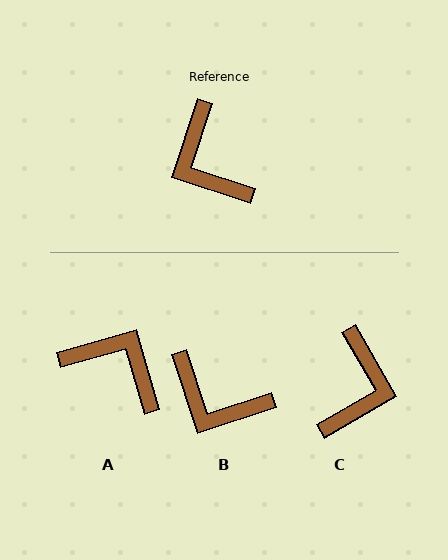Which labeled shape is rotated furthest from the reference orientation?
A, about 146 degrees away.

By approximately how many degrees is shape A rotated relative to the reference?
Approximately 146 degrees clockwise.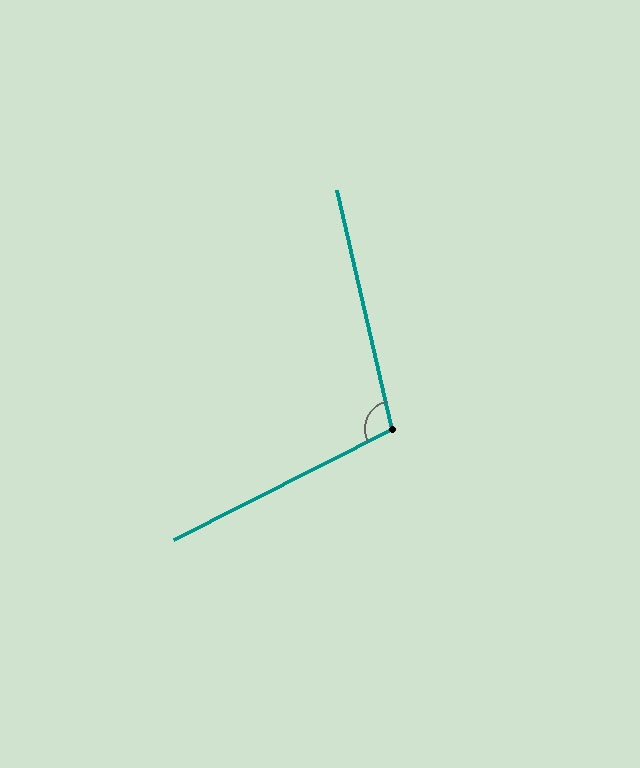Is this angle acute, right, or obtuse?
It is obtuse.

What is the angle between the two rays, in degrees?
Approximately 104 degrees.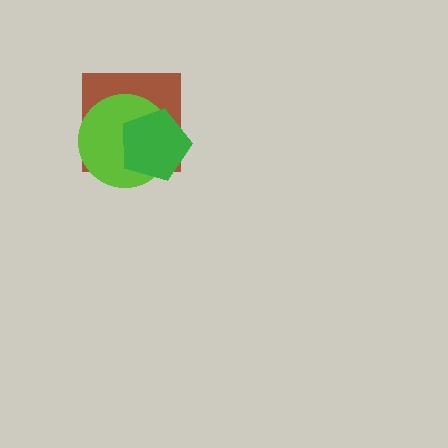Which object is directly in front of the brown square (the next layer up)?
The lime circle is directly in front of the brown square.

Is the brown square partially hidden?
Yes, it is partially covered by another shape.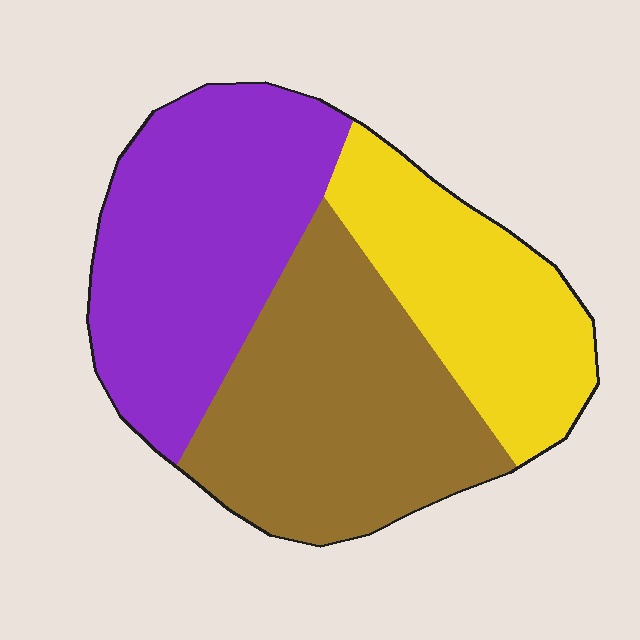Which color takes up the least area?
Yellow, at roughly 25%.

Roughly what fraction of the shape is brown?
Brown covers roughly 35% of the shape.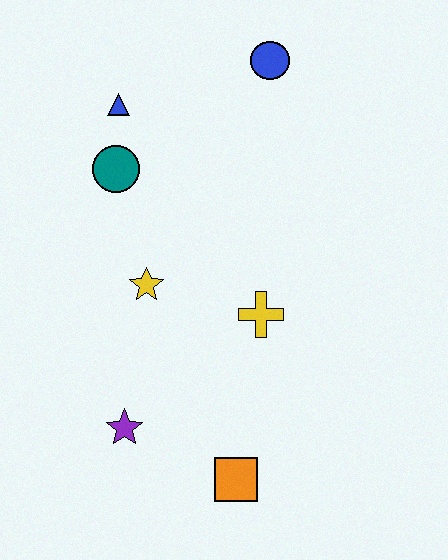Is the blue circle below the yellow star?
No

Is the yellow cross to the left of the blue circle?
Yes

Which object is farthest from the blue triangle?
The orange square is farthest from the blue triangle.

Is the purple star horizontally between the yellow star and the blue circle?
No